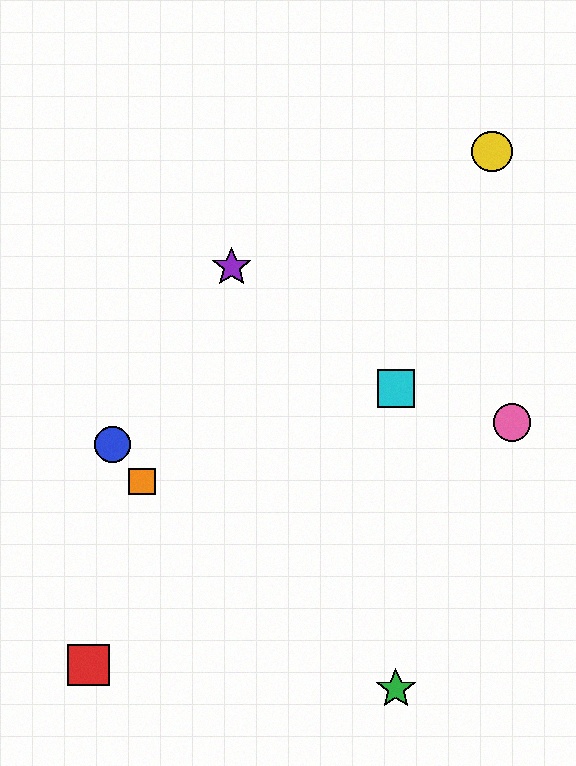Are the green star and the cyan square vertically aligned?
Yes, both are at x≈396.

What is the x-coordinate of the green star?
The green star is at x≈396.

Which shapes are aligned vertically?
The green star, the cyan square are aligned vertically.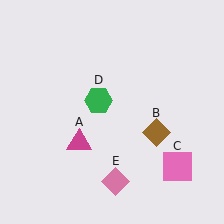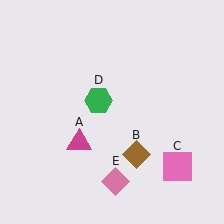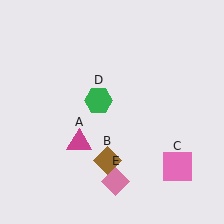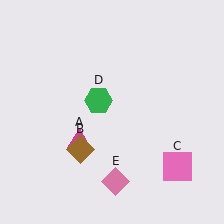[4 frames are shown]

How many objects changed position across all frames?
1 object changed position: brown diamond (object B).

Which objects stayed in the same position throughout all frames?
Magenta triangle (object A) and pink square (object C) and green hexagon (object D) and pink diamond (object E) remained stationary.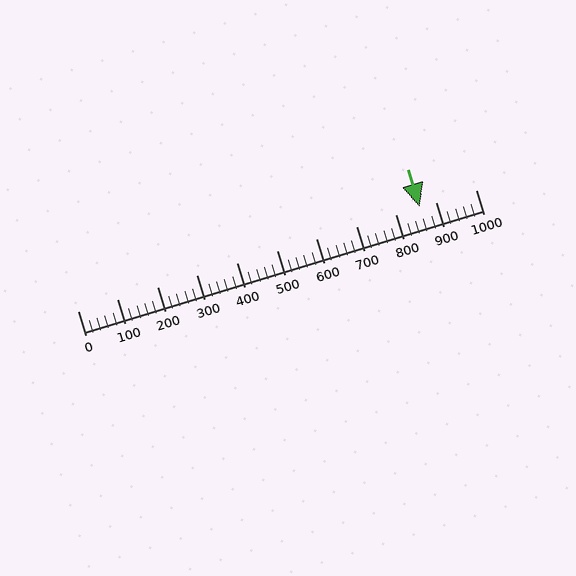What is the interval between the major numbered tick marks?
The major tick marks are spaced 100 units apart.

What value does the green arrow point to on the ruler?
The green arrow points to approximately 860.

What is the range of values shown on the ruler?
The ruler shows values from 0 to 1000.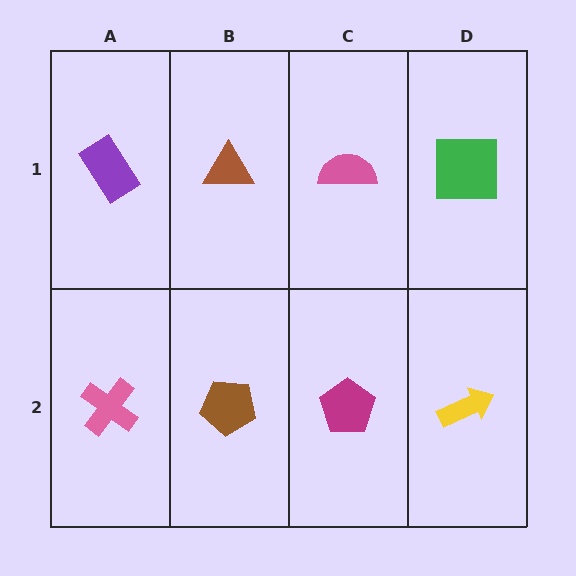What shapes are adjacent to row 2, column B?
A brown triangle (row 1, column B), a pink cross (row 2, column A), a magenta pentagon (row 2, column C).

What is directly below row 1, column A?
A pink cross.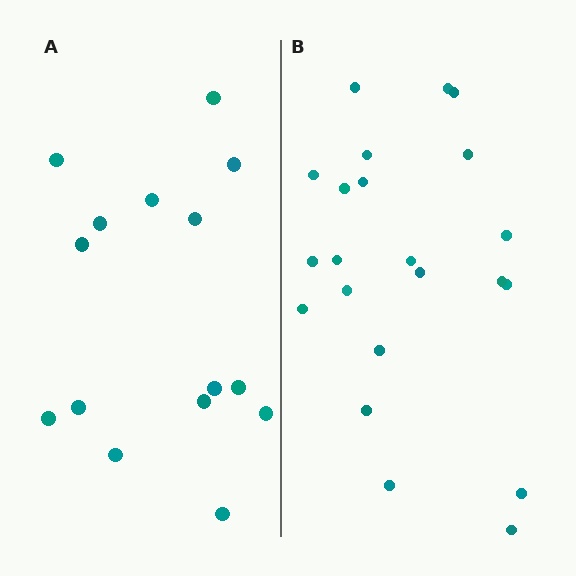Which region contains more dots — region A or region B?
Region B (the right region) has more dots.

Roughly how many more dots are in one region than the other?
Region B has roughly 8 or so more dots than region A.